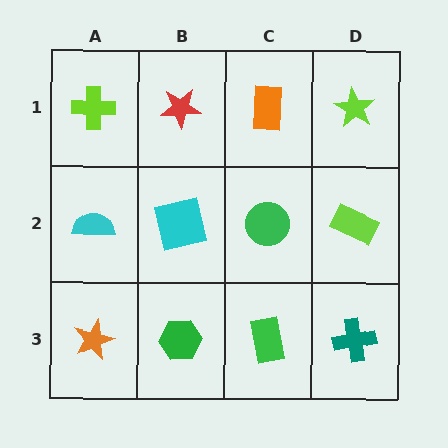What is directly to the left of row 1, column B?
A lime cross.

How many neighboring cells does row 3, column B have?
3.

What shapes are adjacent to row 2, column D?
A lime star (row 1, column D), a teal cross (row 3, column D), a green circle (row 2, column C).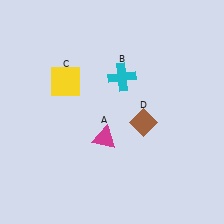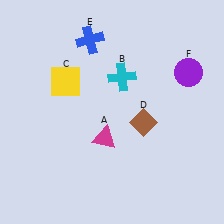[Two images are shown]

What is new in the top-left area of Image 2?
A blue cross (E) was added in the top-left area of Image 2.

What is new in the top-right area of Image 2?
A purple circle (F) was added in the top-right area of Image 2.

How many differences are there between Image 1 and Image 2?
There are 2 differences between the two images.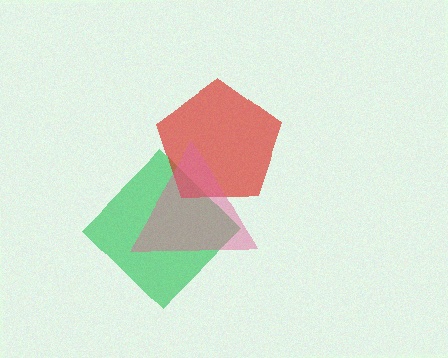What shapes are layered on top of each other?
The layered shapes are: a green diamond, a red pentagon, a pink triangle.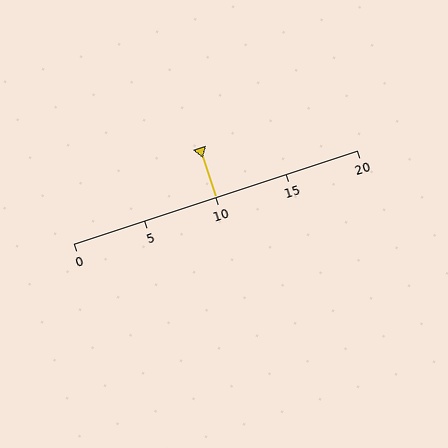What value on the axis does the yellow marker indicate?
The marker indicates approximately 10.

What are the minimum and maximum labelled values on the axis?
The axis runs from 0 to 20.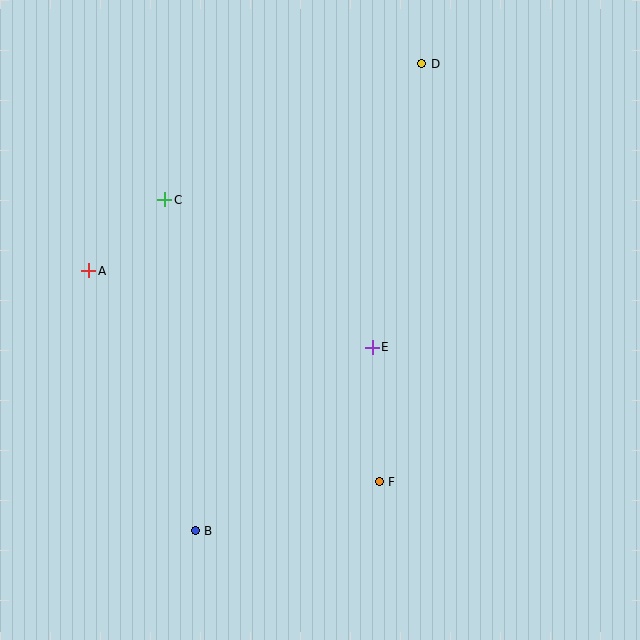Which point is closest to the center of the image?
Point E at (372, 347) is closest to the center.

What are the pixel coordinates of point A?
Point A is at (89, 271).